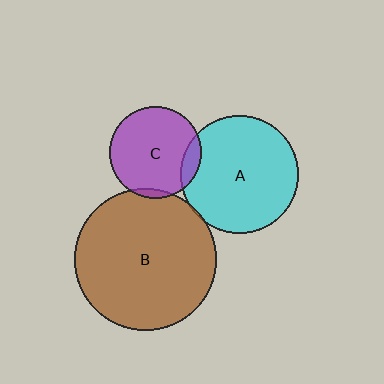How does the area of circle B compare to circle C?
Approximately 2.4 times.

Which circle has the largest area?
Circle B (brown).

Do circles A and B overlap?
Yes.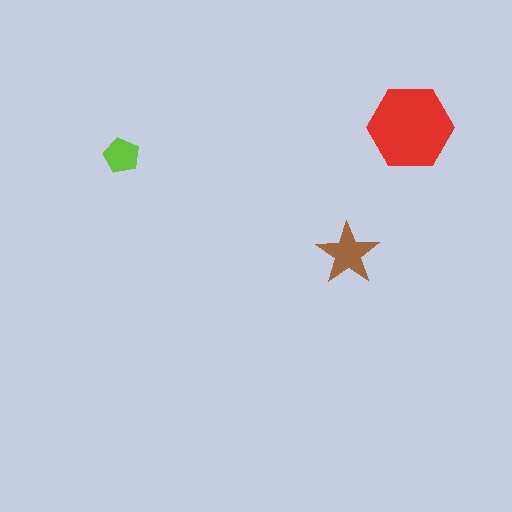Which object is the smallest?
The lime pentagon.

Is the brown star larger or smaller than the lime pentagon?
Larger.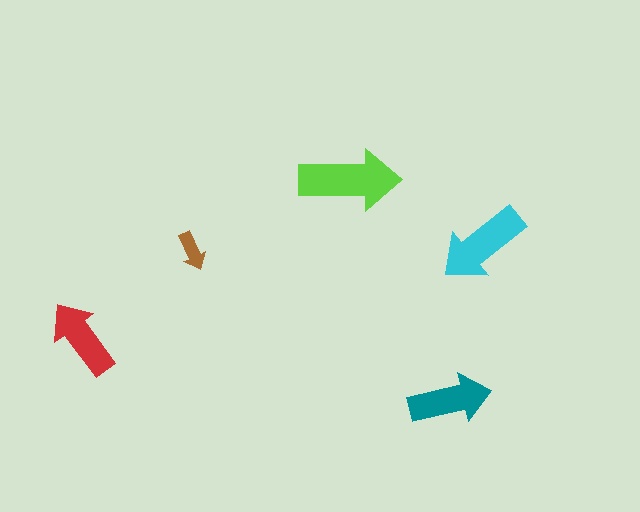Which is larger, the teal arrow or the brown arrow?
The teal one.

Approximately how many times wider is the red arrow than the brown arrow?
About 2 times wider.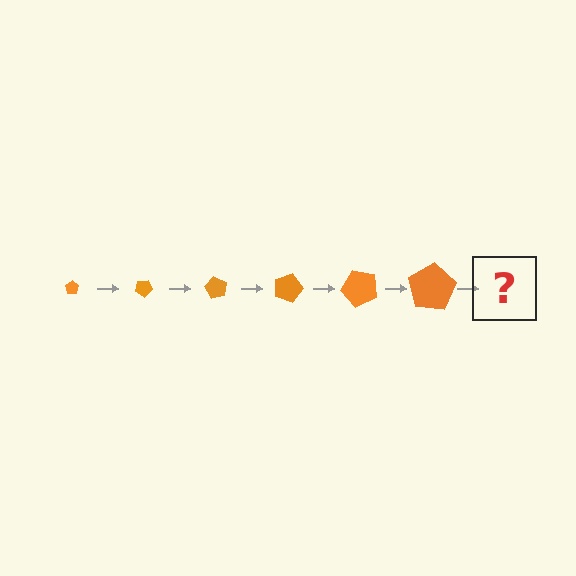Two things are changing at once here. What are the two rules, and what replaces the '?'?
The two rules are that the pentagon grows larger each step and it rotates 30 degrees each step. The '?' should be a pentagon, larger than the previous one and rotated 180 degrees from the start.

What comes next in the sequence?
The next element should be a pentagon, larger than the previous one and rotated 180 degrees from the start.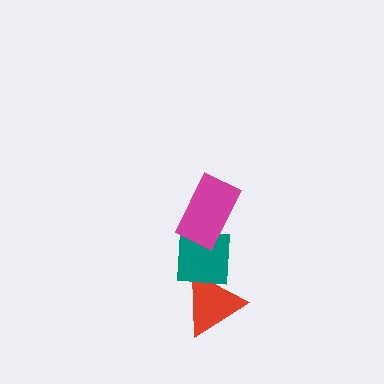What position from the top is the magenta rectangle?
The magenta rectangle is 1st from the top.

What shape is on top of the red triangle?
The teal square is on top of the red triangle.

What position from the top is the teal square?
The teal square is 2nd from the top.